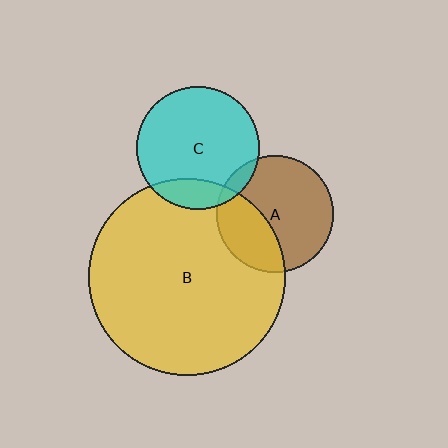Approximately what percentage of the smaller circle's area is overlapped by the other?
Approximately 35%.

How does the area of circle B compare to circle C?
Approximately 2.6 times.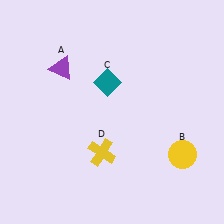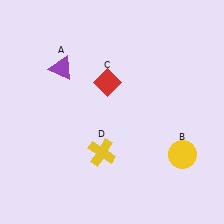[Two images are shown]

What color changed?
The diamond (C) changed from teal in Image 1 to red in Image 2.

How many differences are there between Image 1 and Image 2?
There is 1 difference between the two images.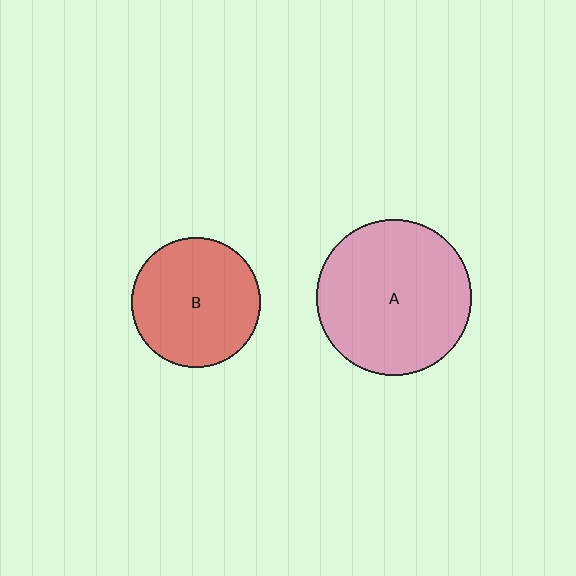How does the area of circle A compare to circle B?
Approximately 1.4 times.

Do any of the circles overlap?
No, none of the circles overlap.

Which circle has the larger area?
Circle A (pink).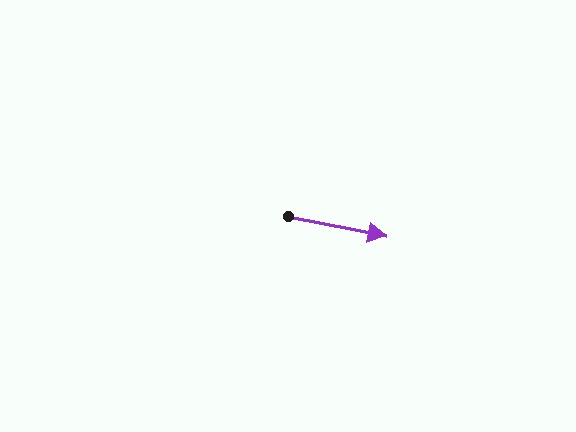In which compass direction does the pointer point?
East.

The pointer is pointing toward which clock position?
Roughly 3 o'clock.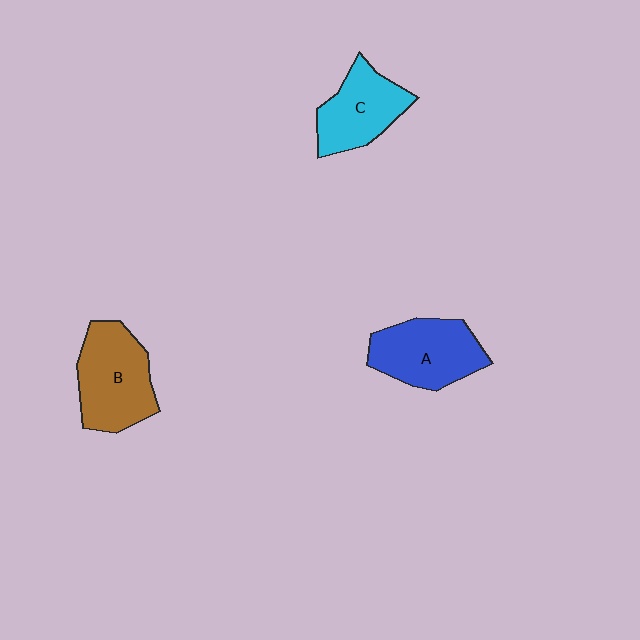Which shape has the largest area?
Shape B (brown).